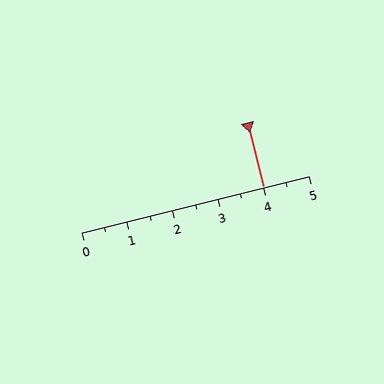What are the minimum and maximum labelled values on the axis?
The axis runs from 0 to 5.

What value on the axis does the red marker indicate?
The marker indicates approximately 4.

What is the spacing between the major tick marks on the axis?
The major ticks are spaced 1 apart.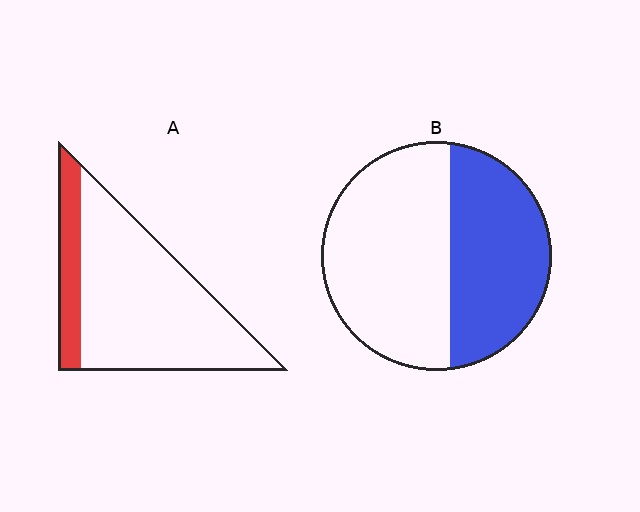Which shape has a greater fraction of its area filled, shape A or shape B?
Shape B.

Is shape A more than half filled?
No.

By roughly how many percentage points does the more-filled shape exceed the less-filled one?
By roughly 25 percentage points (B over A).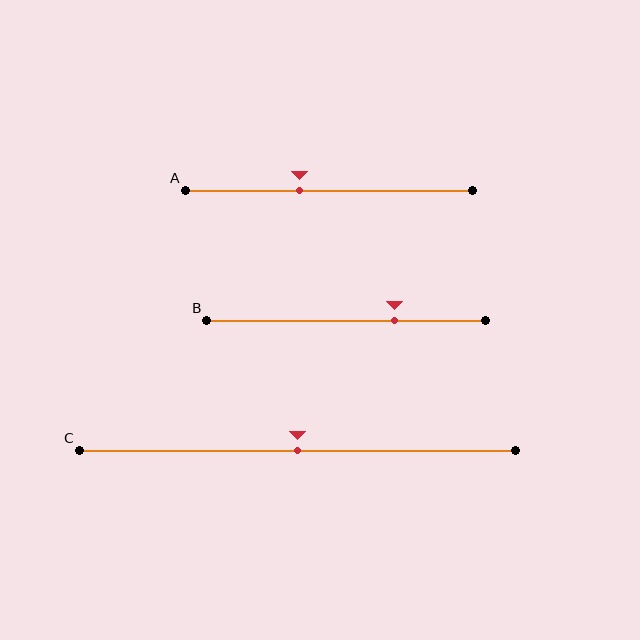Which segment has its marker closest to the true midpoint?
Segment C has its marker closest to the true midpoint.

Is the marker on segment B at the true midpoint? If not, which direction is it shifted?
No, the marker on segment B is shifted to the right by about 17% of the segment length.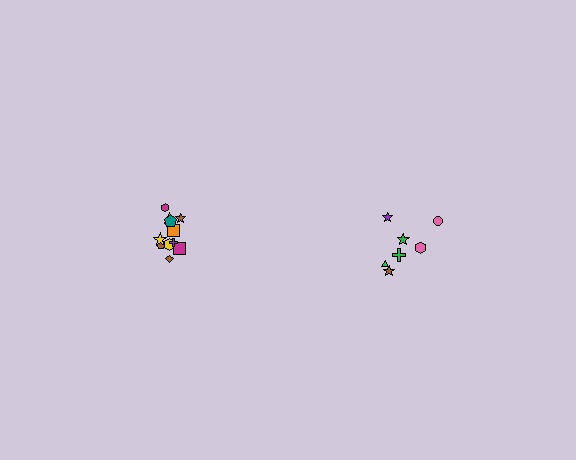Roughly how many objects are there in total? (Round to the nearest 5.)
Roughly 20 objects in total.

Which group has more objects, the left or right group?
The left group.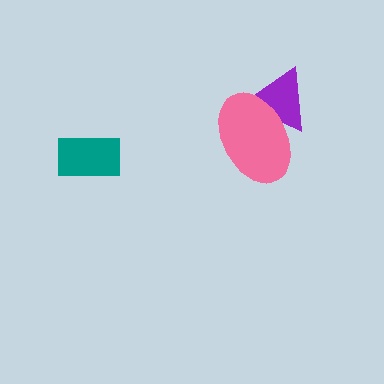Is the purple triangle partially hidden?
Yes, it is partially covered by another shape.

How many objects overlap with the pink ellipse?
1 object overlaps with the pink ellipse.